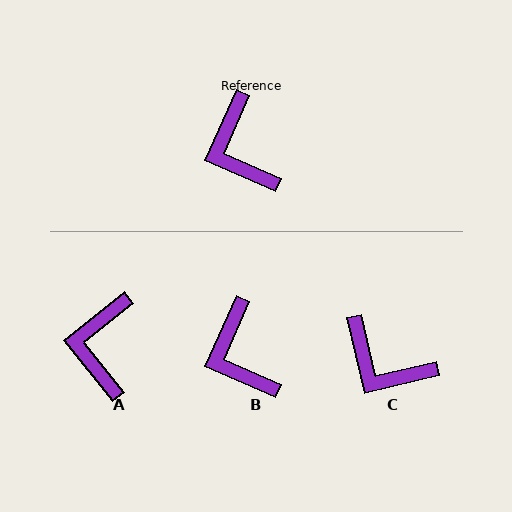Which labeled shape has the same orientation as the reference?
B.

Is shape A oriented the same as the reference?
No, it is off by about 27 degrees.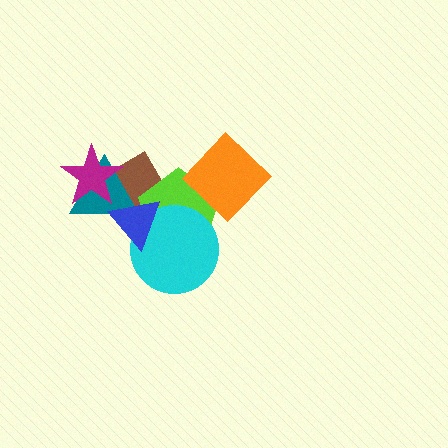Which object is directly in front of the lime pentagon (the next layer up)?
The cyan circle is directly in front of the lime pentagon.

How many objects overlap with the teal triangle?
3 objects overlap with the teal triangle.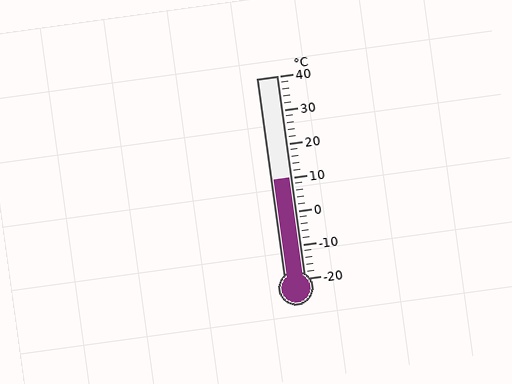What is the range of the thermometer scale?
The thermometer scale ranges from -20°C to 40°C.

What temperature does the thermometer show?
The thermometer shows approximately 10°C.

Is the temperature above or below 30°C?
The temperature is below 30°C.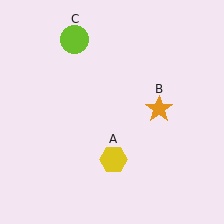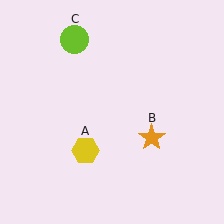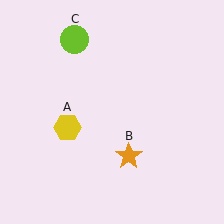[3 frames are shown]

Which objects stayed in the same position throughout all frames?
Lime circle (object C) remained stationary.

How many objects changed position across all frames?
2 objects changed position: yellow hexagon (object A), orange star (object B).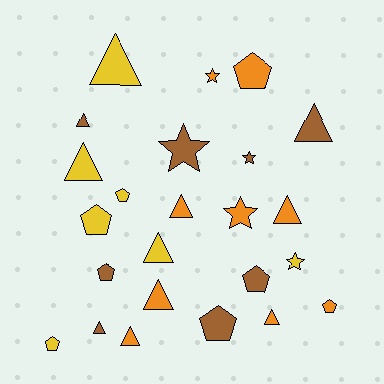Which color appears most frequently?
Orange, with 9 objects.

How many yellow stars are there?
There is 1 yellow star.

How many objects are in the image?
There are 24 objects.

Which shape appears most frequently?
Triangle, with 11 objects.